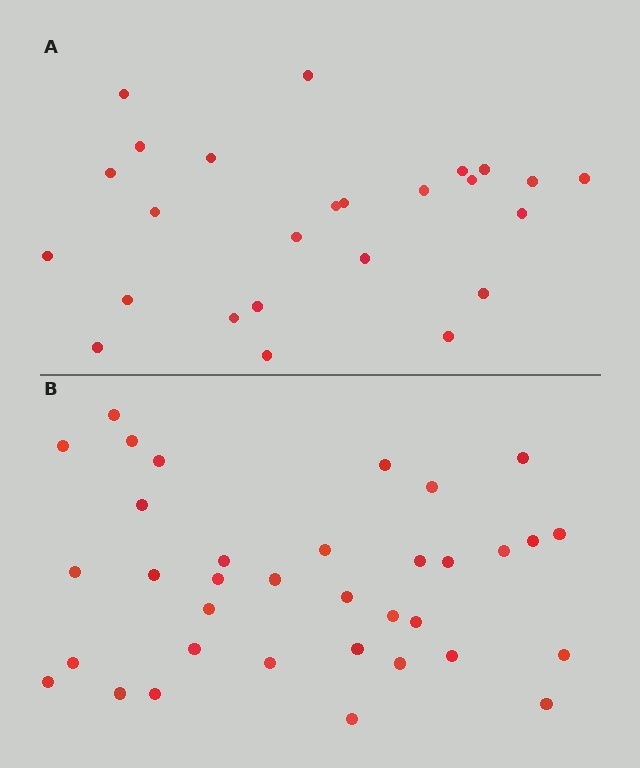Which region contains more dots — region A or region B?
Region B (the bottom region) has more dots.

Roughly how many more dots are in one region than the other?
Region B has roughly 10 or so more dots than region A.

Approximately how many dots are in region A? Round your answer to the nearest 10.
About 20 dots. (The exact count is 25, which rounds to 20.)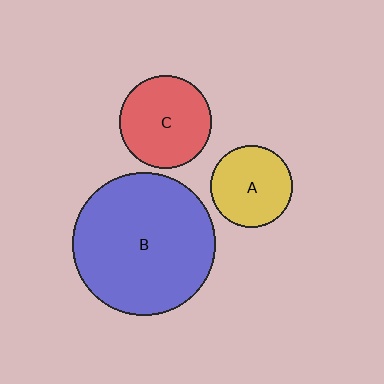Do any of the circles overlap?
No, none of the circles overlap.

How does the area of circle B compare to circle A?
Approximately 3.1 times.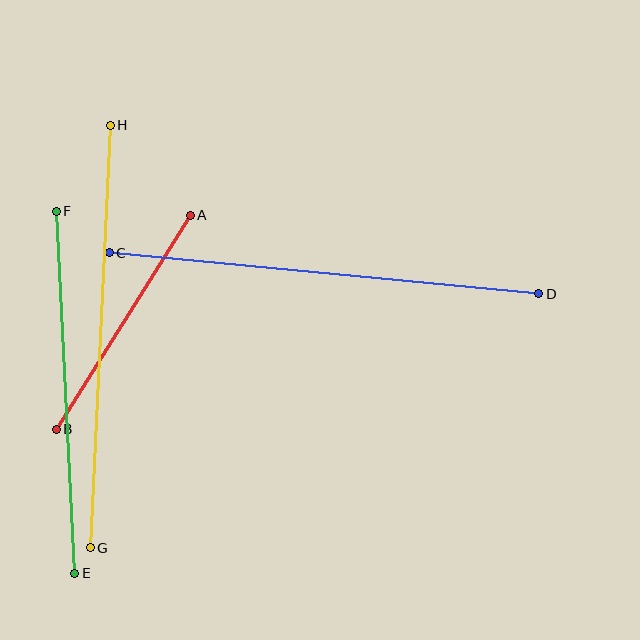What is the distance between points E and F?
The distance is approximately 362 pixels.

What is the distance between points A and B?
The distance is approximately 252 pixels.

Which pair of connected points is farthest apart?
Points C and D are farthest apart.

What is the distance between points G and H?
The distance is approximately 423 pixels.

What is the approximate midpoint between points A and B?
The midpoint is at approximately (123, 322) pixels.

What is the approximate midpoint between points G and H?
The midpoint is at approximately (100, 337) pixels.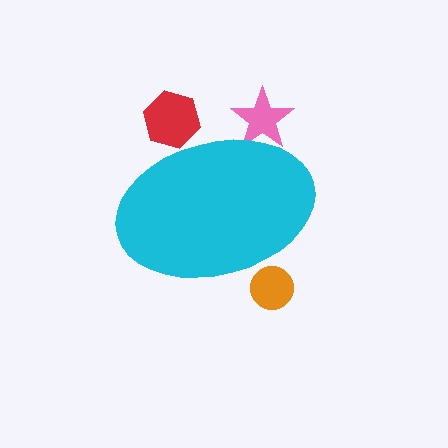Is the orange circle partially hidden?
Yes, the orange circle is partially hidden behind the cyan ellipse.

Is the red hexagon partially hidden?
Yes, the red hexagon is partially hidden behind the cyan ellipse.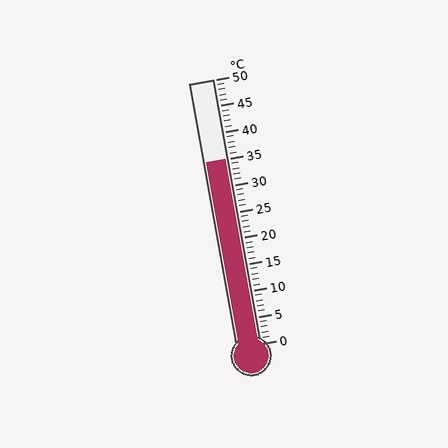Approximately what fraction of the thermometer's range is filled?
The thermometer is filled to approximately 70% of its range.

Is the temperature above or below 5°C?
The temperature is above 5°C.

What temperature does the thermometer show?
The thermometer shows approximately 35°C.